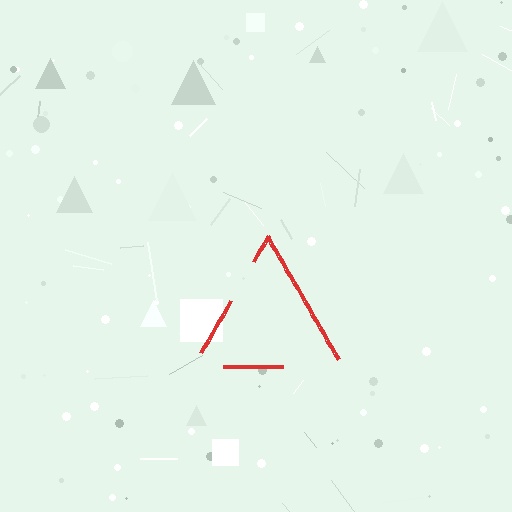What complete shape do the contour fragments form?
The contour fragments form a triangle.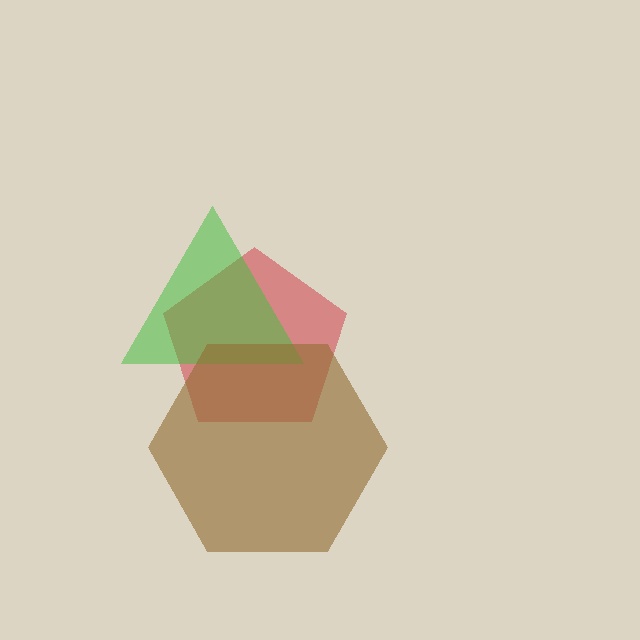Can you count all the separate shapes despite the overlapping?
Yes, there are 3 separate shapes.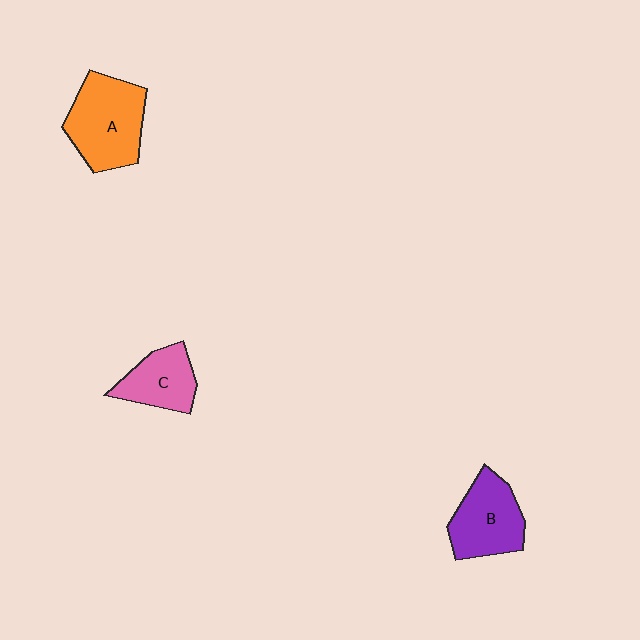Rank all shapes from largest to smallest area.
From largest to smallest: A (orange), B (purple), C (pink).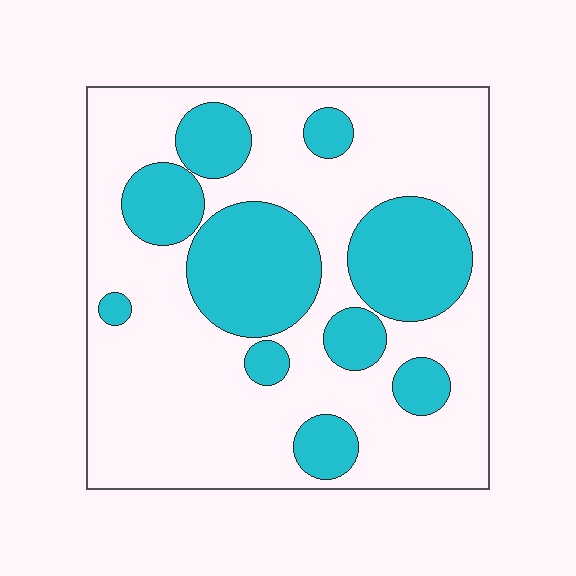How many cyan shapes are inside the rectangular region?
10.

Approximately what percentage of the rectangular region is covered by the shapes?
Approximately 30%.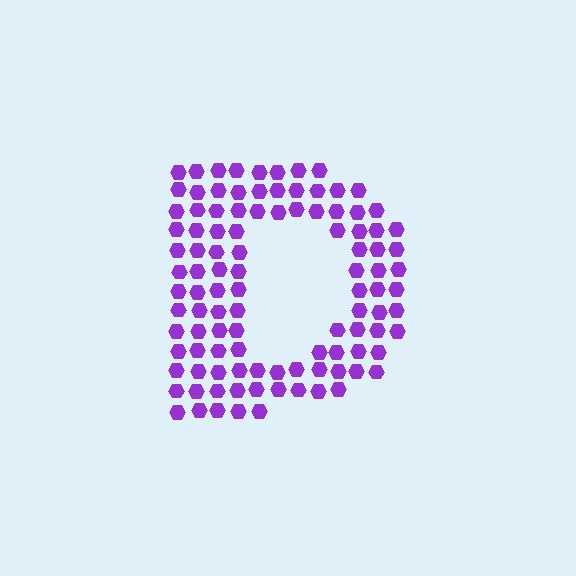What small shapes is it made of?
It is made of small hexagons.